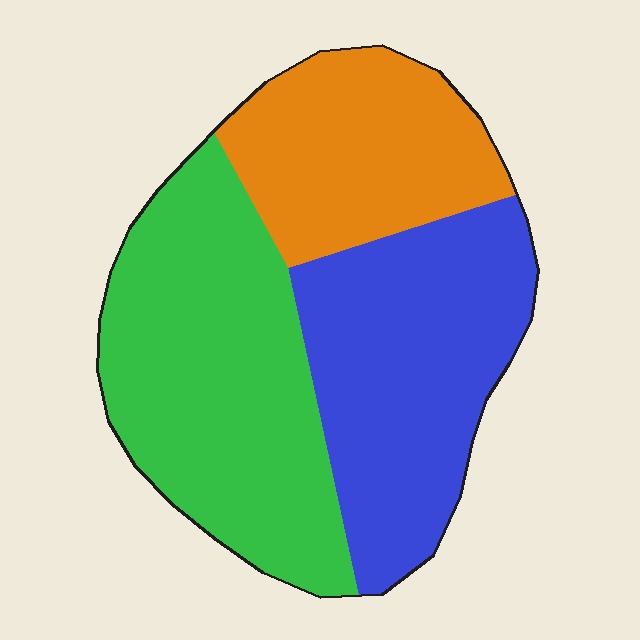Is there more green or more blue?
Green.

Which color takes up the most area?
Green, at roughly 40%.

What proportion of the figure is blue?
Blue covers around 35% of the figure.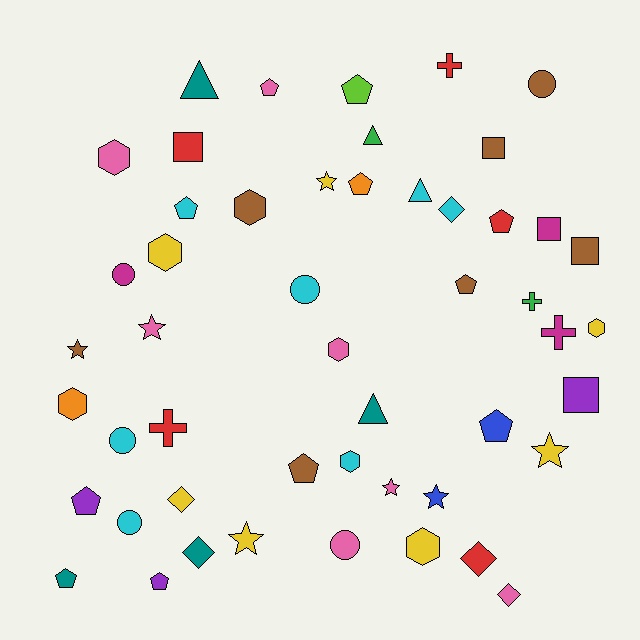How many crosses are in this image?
There are 4 crosses.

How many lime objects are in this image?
There is 1 lime object.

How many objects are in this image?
There are 50 objects.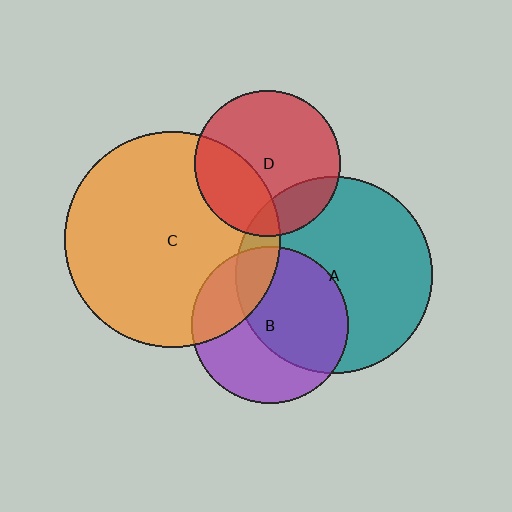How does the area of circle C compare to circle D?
Approximately 2.2 times.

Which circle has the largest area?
Circle C (orange).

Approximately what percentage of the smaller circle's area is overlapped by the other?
Approximately 30%.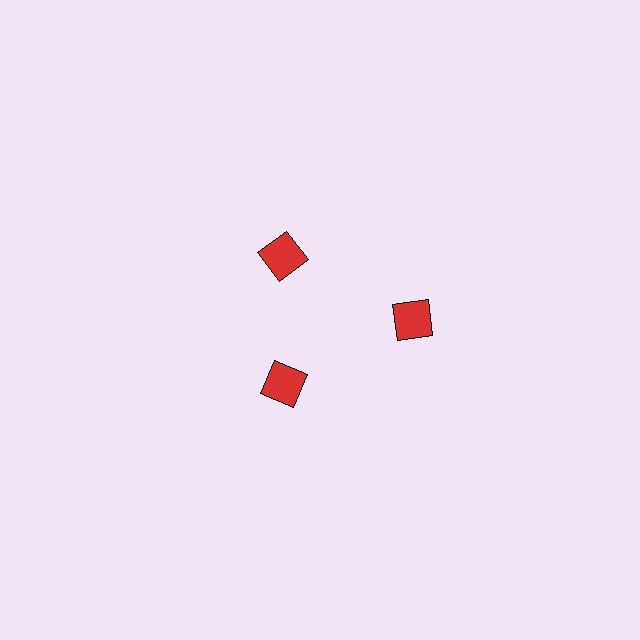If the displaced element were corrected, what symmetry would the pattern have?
It would have 3-fold rotational symmetry — the pattern would map onto itself every 120 degrees.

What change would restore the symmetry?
The symmetry would be restored by moving it inward, back onto the ring so that all 3 squares sit at equal angles and equal distance from the center.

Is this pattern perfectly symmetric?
No. The 3 red squares are arranged in a ring, but one element near the 3 o'clock position is pushed outward from the center, breaking the 3-fold rotational symmetry.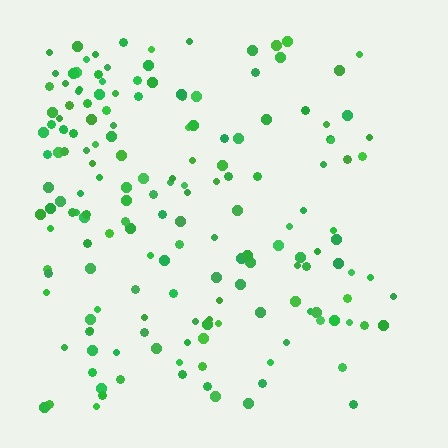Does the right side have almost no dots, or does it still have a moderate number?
Still a moderate number, just noticeably fewer than the left.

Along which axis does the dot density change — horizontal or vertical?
Horizontal.